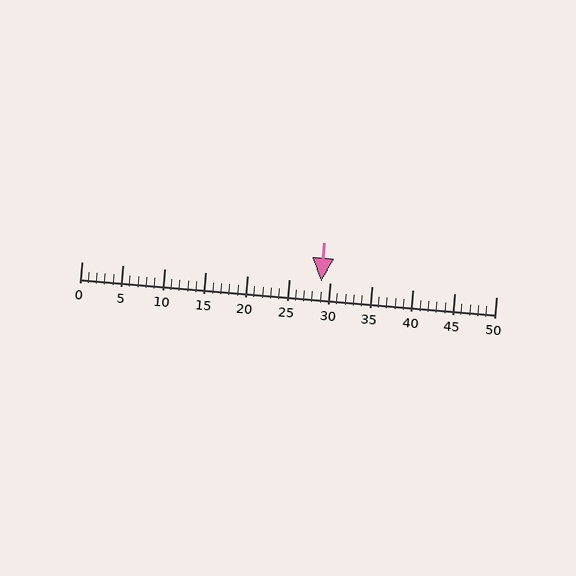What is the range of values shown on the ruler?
The ruler shows values from 0 to 50.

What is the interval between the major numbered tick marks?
The major tick marks are spaced 5 units apart.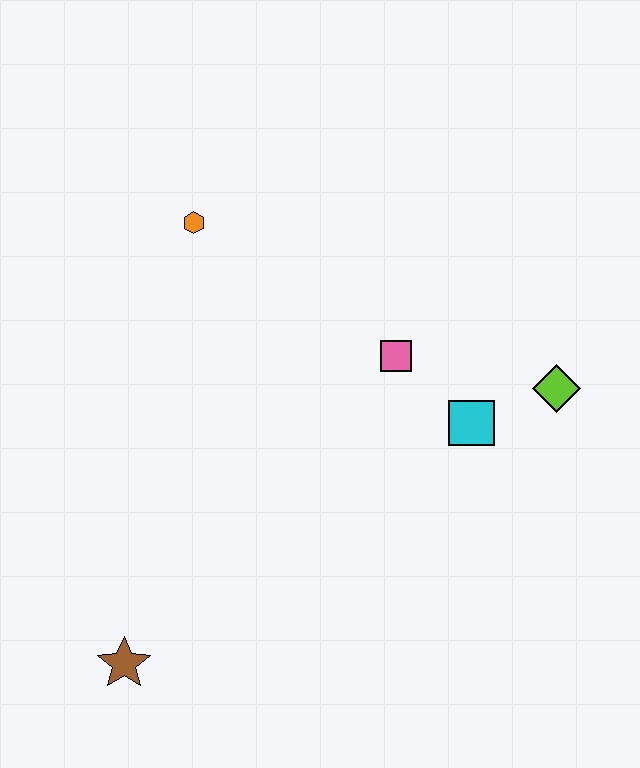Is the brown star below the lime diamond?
Yes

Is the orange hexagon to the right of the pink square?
No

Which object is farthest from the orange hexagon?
The brown star is farthest from the orange hexagon.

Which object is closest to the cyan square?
The lime diamond is closest to the cyan square.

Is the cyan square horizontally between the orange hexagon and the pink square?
No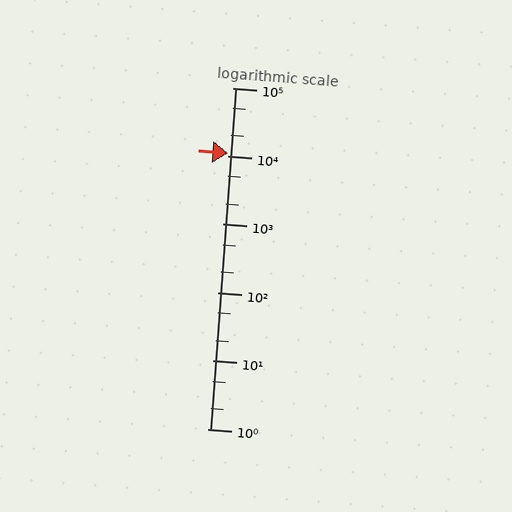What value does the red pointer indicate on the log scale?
The pointer indicates approximately 11000.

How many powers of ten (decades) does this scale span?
The scale spans 5 decades, from 1 to 100000.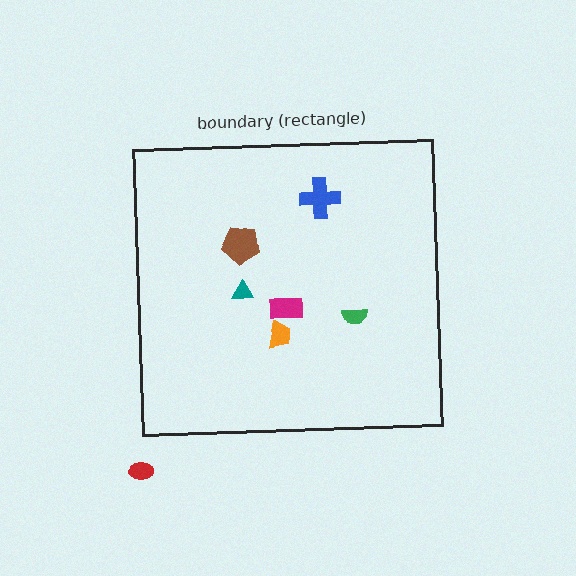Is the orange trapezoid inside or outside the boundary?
Inside.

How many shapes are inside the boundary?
6 inside, 1 outside.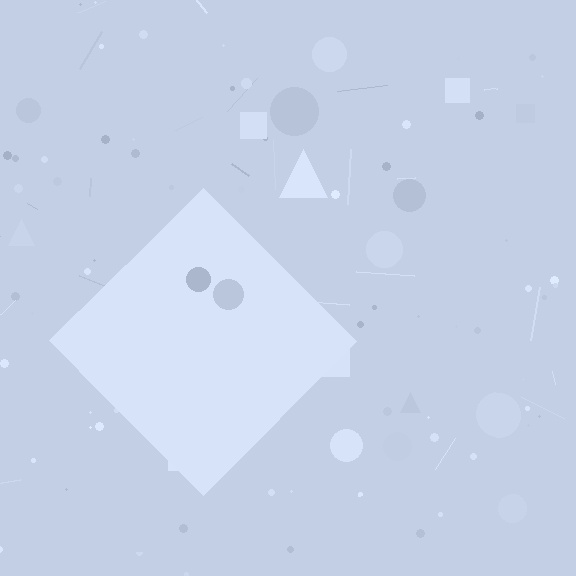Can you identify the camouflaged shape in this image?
The camouflaged shape is a diamond.